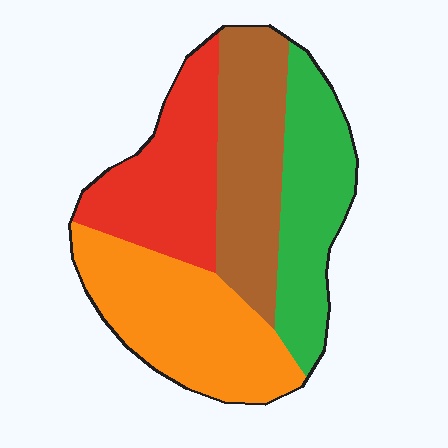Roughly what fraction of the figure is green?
Green covers 23% of the figure.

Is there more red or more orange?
Orange.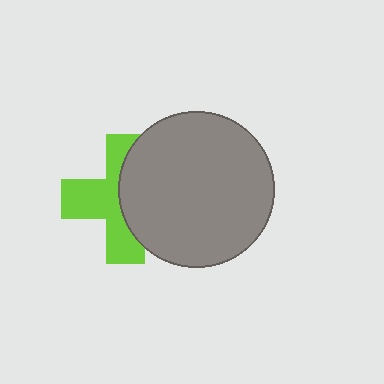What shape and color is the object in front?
The object in front is a gray circle.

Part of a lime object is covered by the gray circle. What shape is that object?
It is a cross.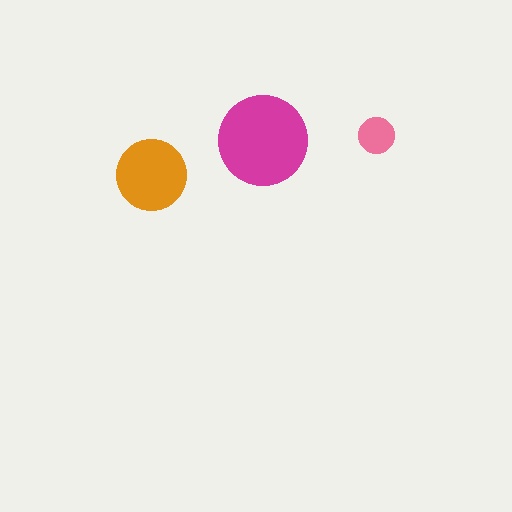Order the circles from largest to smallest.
the magenta one, the orange one, the pink one.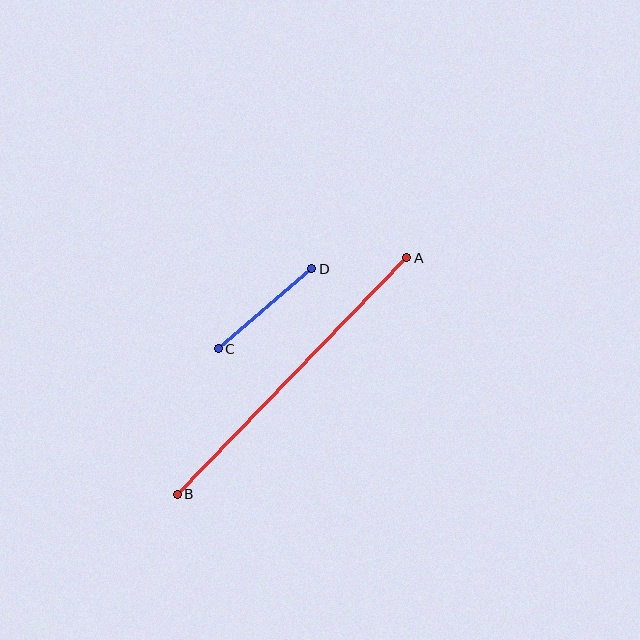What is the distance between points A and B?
The distance is approximately 329 pixels.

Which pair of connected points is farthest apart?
Points A and B are farthest apart.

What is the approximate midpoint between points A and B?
The midpoint is at approximately (292, 376) pixels.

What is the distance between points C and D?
The distance is approximately 123 pixels.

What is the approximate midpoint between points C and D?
The midpoint is at approximately (265, 309) pixels.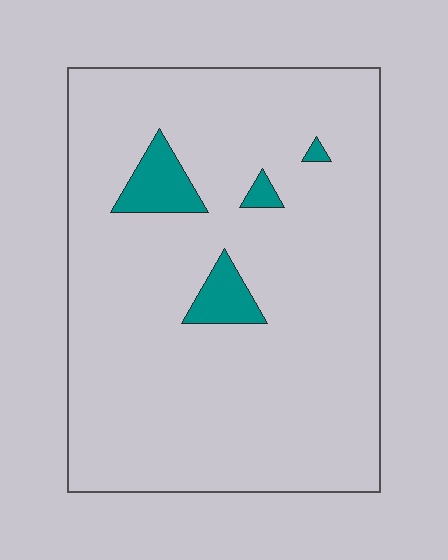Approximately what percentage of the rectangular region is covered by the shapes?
Approximately 5%.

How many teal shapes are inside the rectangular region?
4.